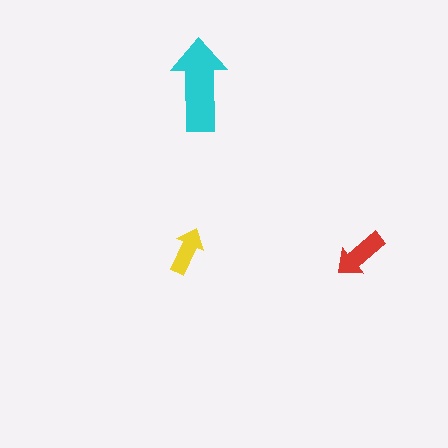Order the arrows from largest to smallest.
the cyan one, the red one, the yellow one.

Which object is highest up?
The cyan arrow is topmost.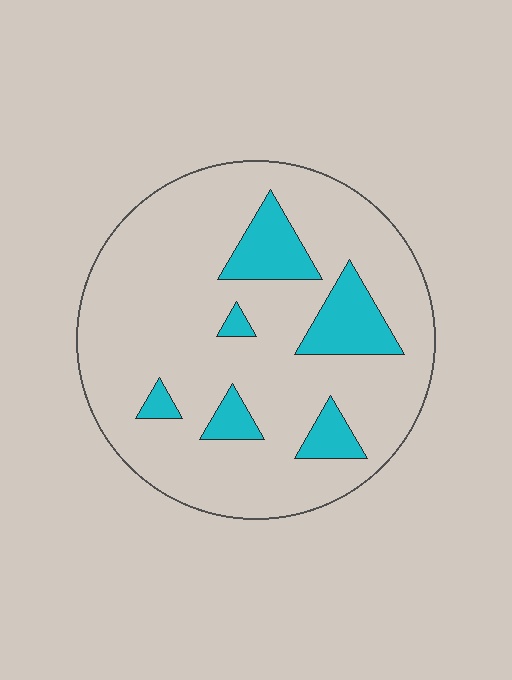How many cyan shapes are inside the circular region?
6.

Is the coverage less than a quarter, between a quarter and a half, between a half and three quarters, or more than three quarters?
Less than a quarter.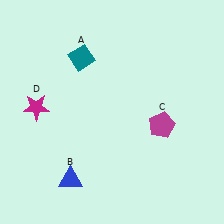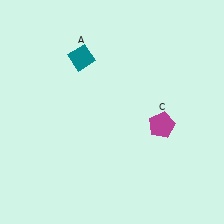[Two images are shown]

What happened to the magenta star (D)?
The magenta star (D) was removed in Image 2. It was in the top-left area of Image 1.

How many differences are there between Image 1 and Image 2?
There are 2 differences between the two images.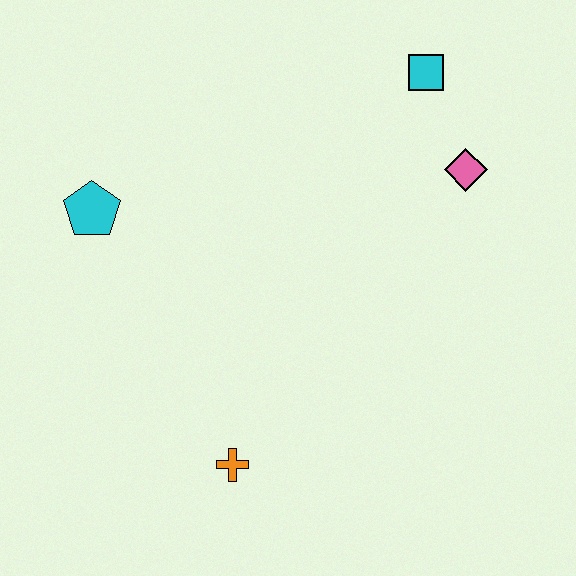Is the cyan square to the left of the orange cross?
No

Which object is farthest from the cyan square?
The orange cross is farthest from the cyan square.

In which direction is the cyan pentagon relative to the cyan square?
The cyan pentagon is to the left of the cyan square.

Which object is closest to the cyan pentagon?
The orange cross is closest to the cyan pentagon.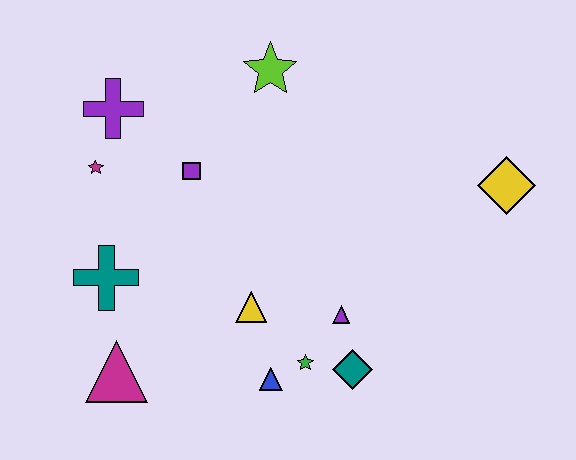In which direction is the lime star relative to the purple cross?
The lime star is to the right of the purple cross.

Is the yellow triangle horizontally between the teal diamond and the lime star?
No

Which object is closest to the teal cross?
The magenta triangle is closest to the teal cross.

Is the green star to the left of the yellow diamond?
Yes